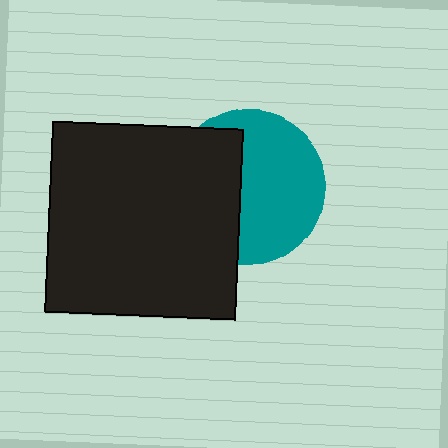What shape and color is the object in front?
The object in front is a black square.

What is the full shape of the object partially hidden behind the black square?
The partially hidden object is a teal circle.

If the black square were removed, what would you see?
You would see the complete teal circle.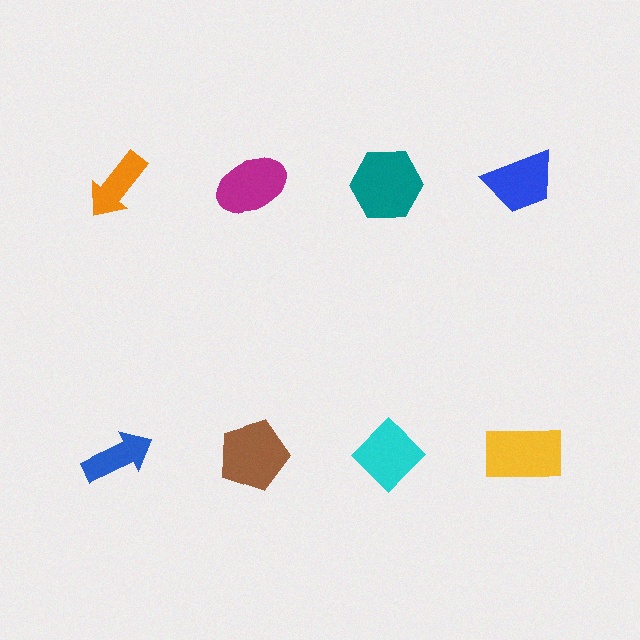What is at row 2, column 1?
A blue arrow.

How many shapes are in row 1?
4 shapes.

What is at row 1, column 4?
A blue trapezoid.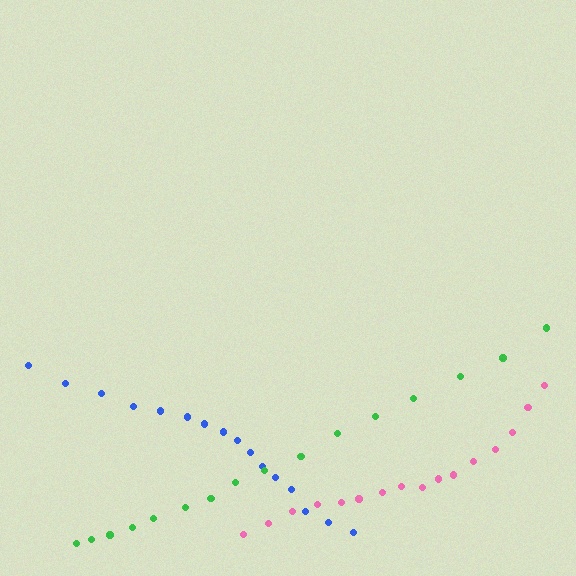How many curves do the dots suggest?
There are 3 distinct paths.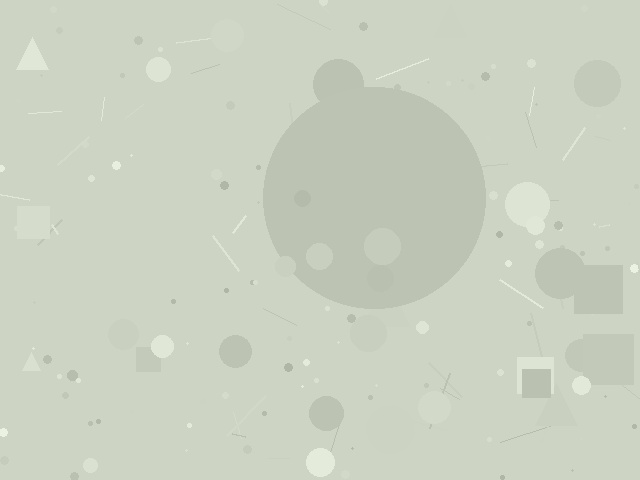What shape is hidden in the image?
A circle is hidden in the image.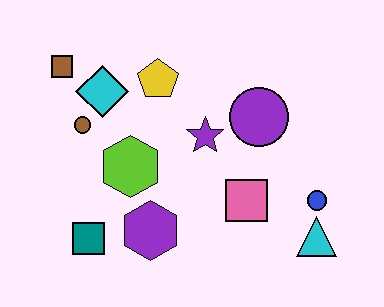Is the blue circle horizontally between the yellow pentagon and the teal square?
No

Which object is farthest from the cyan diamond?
The cyan triangle is farthest from the cyan diamond.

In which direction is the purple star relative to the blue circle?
The purple star is to the left of the blue circle.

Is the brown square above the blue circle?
Yes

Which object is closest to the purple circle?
The purple star is closest to the purple circle.